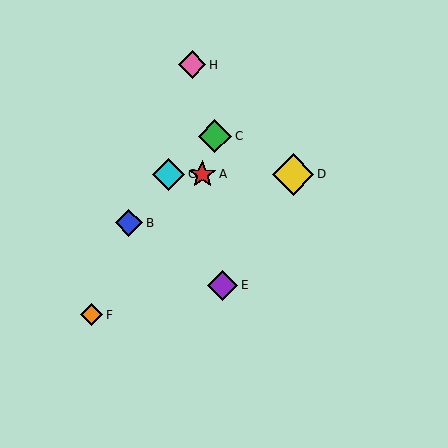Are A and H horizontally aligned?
No, A is at y≈174 and H is at y≈65.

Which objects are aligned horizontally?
Objects A, D, G are aligned horizontally.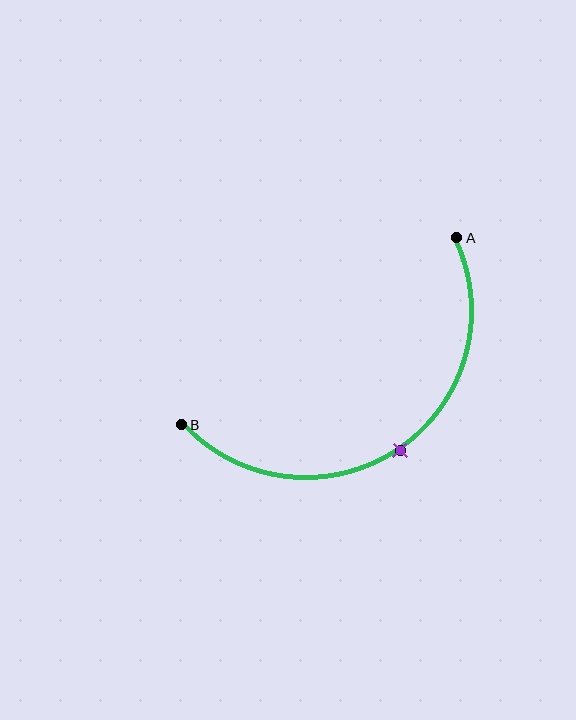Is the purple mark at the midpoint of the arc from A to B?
Yes. The purple mark lies on the arc at equal arc-length from both A and B — it is the arc midpoint.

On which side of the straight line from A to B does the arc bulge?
The arc bulges below and to the right of the straight line connecting A and B.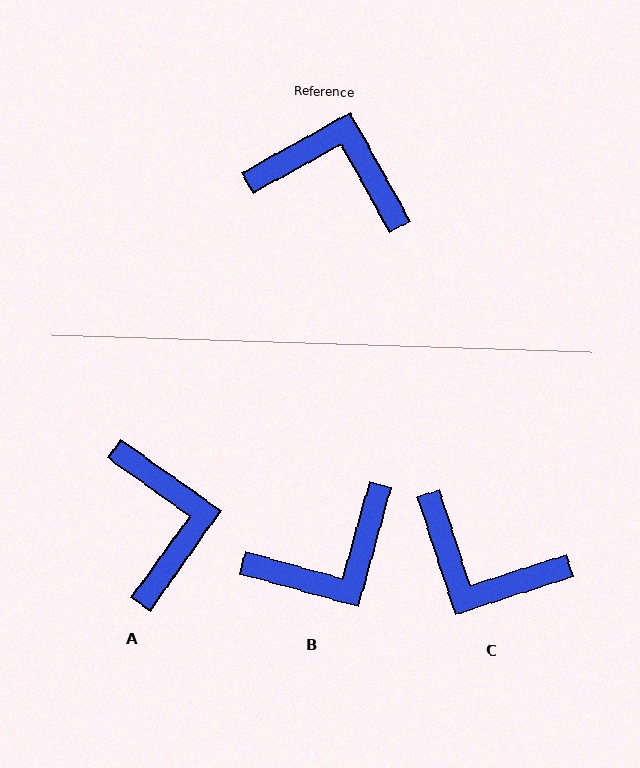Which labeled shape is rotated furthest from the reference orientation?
C, about 169 degrees away.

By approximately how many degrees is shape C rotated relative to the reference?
Approximately 169 degrees counter-clockwise.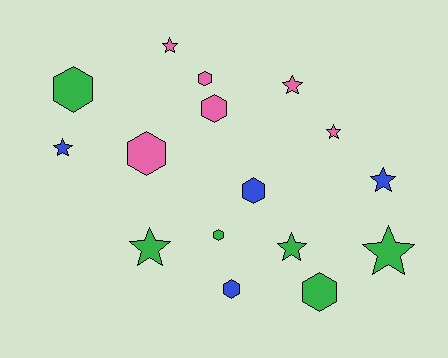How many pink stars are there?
There are 3 pink stars.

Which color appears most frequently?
Pink, with 6 objects.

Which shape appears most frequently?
Star, with 8 objects.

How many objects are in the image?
There are 16 objects.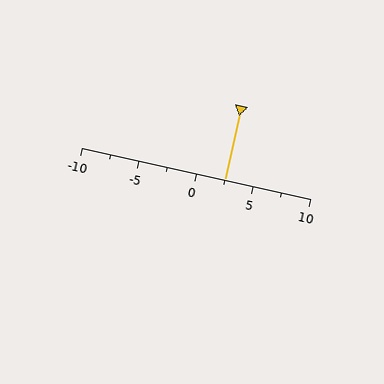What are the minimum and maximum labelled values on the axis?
The axis runs from -10 to 10.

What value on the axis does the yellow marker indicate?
The marker indicates approximately 2.5.